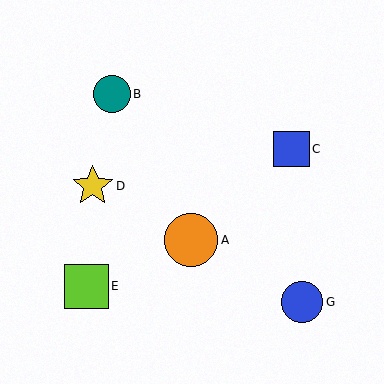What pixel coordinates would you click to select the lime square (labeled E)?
Click at (86, 286) to select the lime square E.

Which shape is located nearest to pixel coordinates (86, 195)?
The yellow star (labeled D) at (93, 186) is nearest to that location.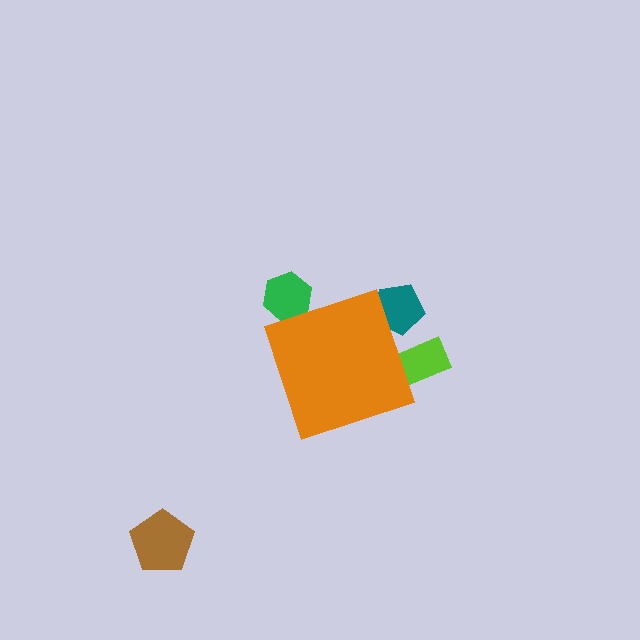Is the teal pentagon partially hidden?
Yes, the teal pentagon is partially hidden behind the orange diamond.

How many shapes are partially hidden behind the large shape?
3 shapes are partially hidden.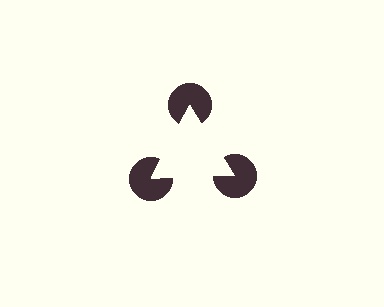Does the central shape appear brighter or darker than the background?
It typically appears slightly brighter than the background, even though no actual brightness change is drawn.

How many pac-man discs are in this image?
There are 3 — one at each vertex of the illusory triangle.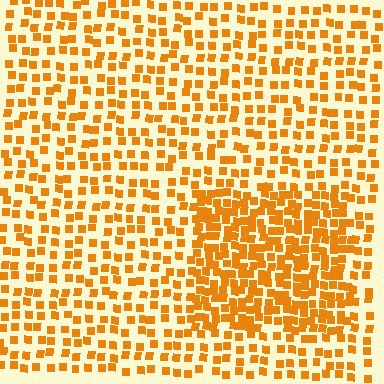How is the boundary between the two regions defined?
The boundary is defined by a change in element density (approximately 2.0x ratio). All elements are the same color, size, and shape.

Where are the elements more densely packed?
The elements are more densely packed inside the rectangle boundary.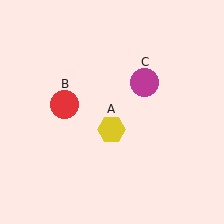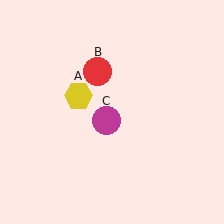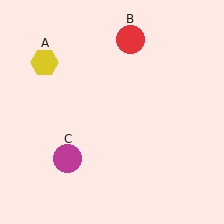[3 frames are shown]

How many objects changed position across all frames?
3 objects changed position: yellow hexagon (object A), red circle (object B), magenta circle (object C).